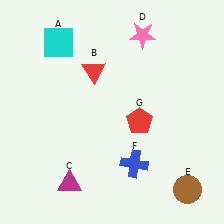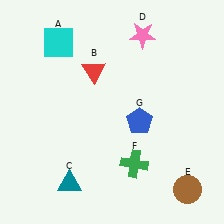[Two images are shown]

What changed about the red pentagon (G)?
In Image 1, G is red. In Image 2, it changed to blue.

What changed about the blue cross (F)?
In Image 1, F is blue. In Image 2, it changed to green.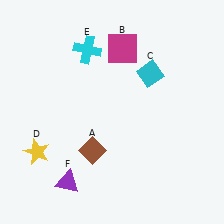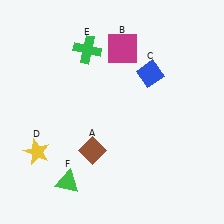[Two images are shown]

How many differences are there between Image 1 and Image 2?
There are 3 differences between the two images.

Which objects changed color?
C changed from cyan to blue. E changed from cyan to green. F changed from purple to green.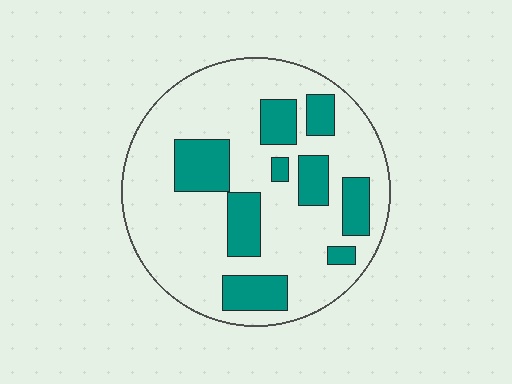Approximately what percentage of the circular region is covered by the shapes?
Approximately 25%.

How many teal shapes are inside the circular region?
9.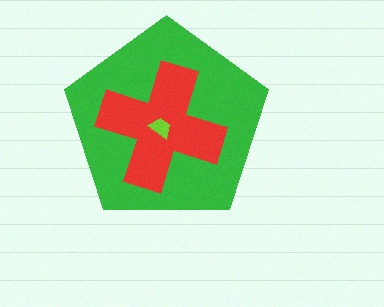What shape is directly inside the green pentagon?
The red cross.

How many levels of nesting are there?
3.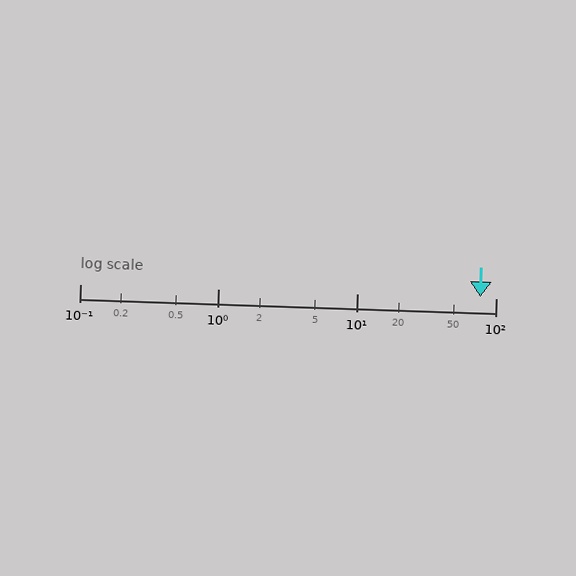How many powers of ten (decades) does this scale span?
The scale spans 3 decades, from 0.1 to 100.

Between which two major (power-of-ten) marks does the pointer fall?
The pointer is between 10 and 100.